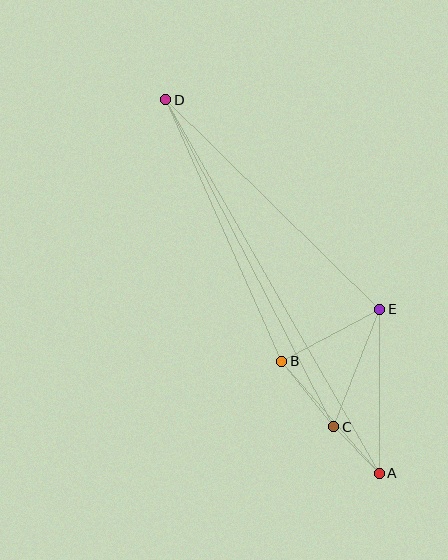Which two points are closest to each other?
Points A and C are closest to each other.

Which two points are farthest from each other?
Points A and D are farthest from each other.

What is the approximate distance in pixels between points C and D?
The distance between C and D is approximately 368 pixels.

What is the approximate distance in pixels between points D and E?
The distance between D and E is approximately 300 pixels.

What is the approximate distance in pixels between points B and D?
The distance between B and D is approximately 286 pixels.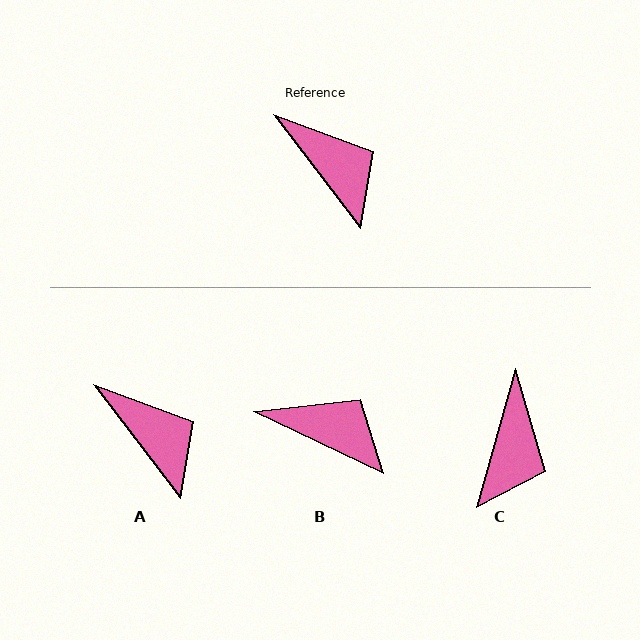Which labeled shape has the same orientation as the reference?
A.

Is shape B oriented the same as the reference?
No, it is off by about 27 degrees.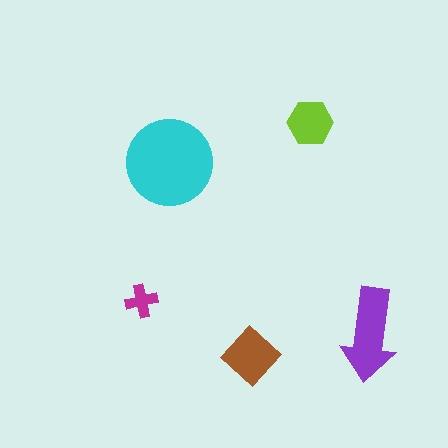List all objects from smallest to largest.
The magenta cross, the lime hexagon, the brown diamond, the purple arrow, the cyan circle.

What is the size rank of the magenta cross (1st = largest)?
5th.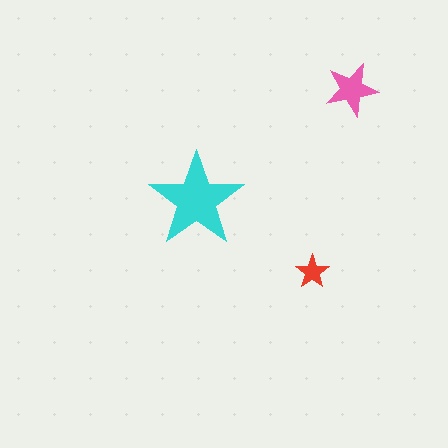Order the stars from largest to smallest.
the cyan one, the pink one, the red one.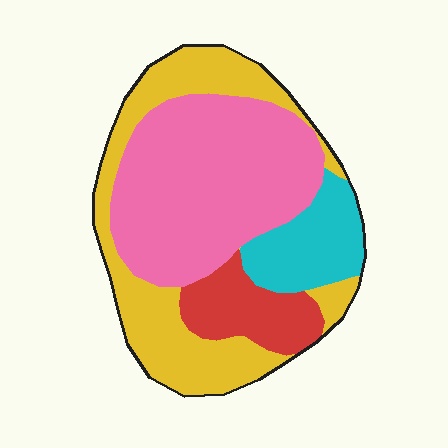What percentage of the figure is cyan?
Cyan covers around 15% of the figure.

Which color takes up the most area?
Pink, at roughly 45%.